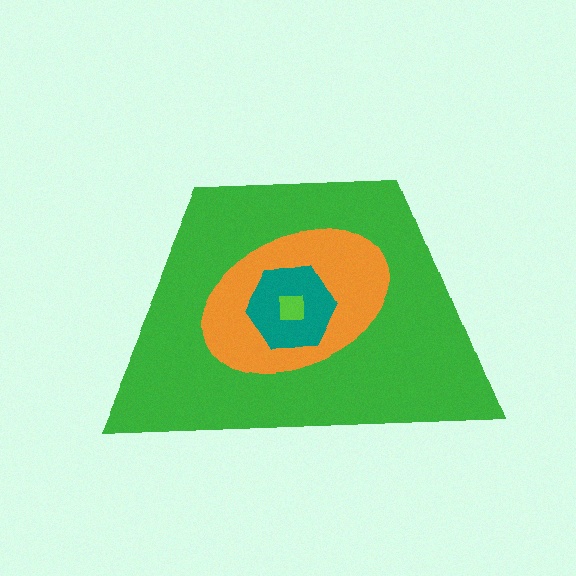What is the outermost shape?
The green trapezoid.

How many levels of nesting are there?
4.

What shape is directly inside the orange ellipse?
The teal hexagon.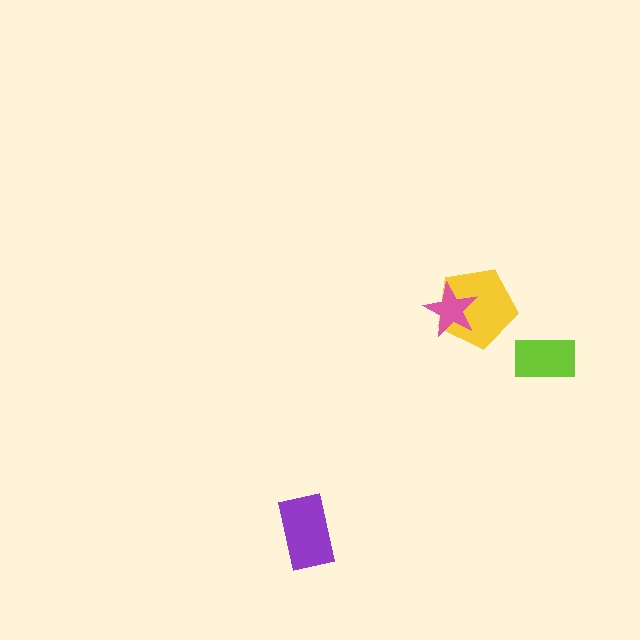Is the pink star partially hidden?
No, no other shape covers it.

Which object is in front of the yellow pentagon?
The pink star is in front of the yellow pentagon.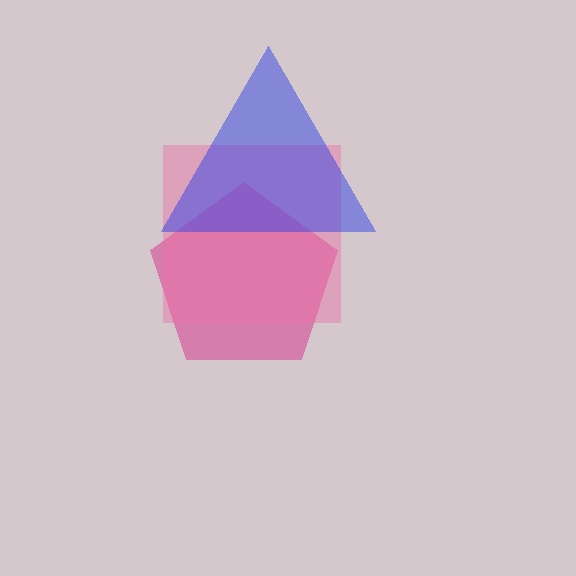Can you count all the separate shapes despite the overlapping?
Yes, there are 3 separate shapes.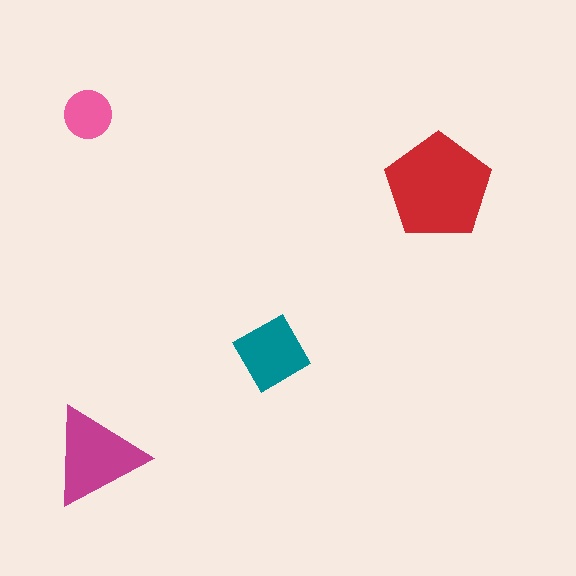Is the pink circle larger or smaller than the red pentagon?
Smaller.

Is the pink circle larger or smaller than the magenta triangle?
Smaller.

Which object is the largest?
The red pentagon.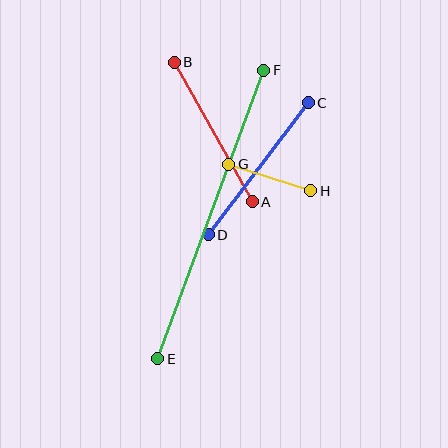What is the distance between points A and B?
The distance is approximately 160 pixels.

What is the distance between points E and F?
The distance is approximately 308 pixels.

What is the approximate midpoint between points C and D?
The midpoint is at approximately (258, 169) pixels.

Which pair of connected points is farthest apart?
Points E and F are farthest apart.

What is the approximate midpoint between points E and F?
The midpoint is at approximately (211, 214) pixels.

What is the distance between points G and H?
The distance is approximately 86 pixels.